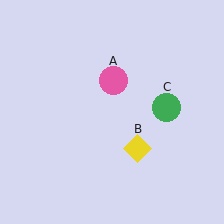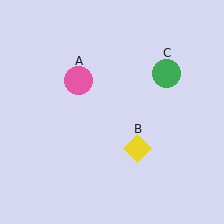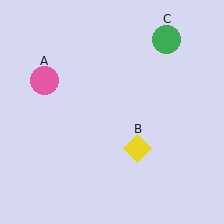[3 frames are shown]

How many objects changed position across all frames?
2 objects changed position: pink circle (object A), green circle (object C).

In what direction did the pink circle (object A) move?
The pink circle (object A) moved left.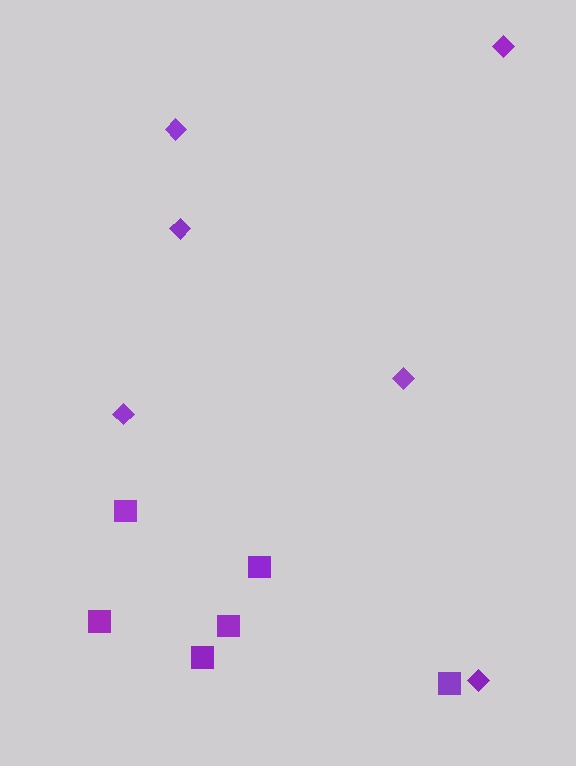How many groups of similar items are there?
There are 2 groups: one group of diamonds (6) and one group of squares (6).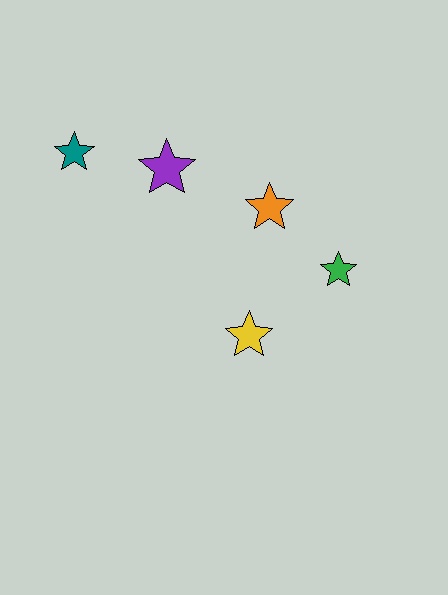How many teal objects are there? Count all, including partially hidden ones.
There is 1 teal object.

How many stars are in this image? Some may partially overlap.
There are 5 stars.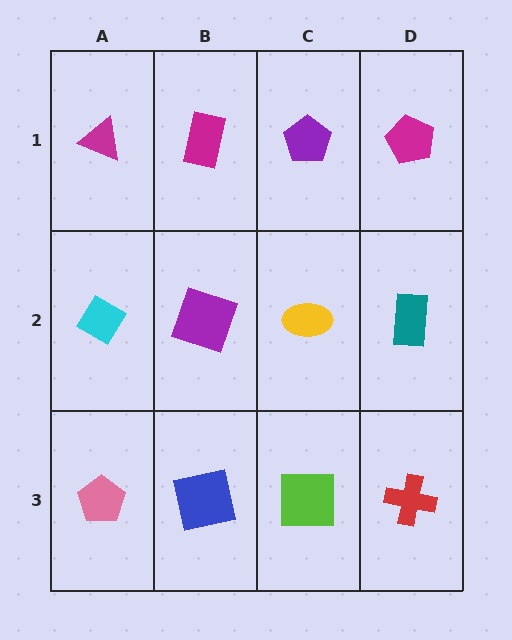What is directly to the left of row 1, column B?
A magenta triangle.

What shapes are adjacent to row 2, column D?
A magenta pentagon (row 1, column D), a red cross (row 3, column D), a yellow ellipse (row 2, column C).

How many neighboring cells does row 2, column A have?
3.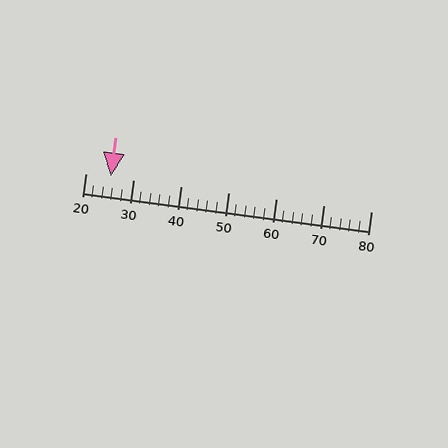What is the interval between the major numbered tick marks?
The major tick marks are spaced 10 units apart.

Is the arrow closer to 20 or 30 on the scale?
The arrow is closer to 30.